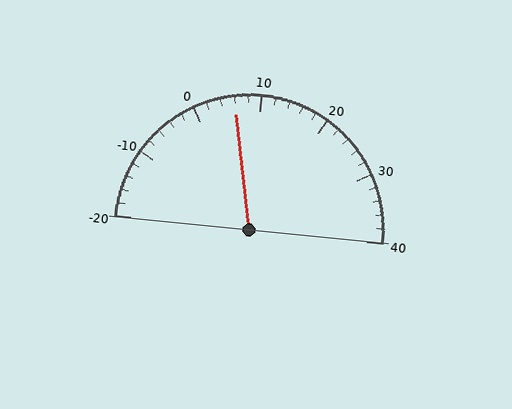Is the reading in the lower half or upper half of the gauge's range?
The reading is in the lower half of the range (-20 to 40).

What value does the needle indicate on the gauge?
The needle indicates approximately 6.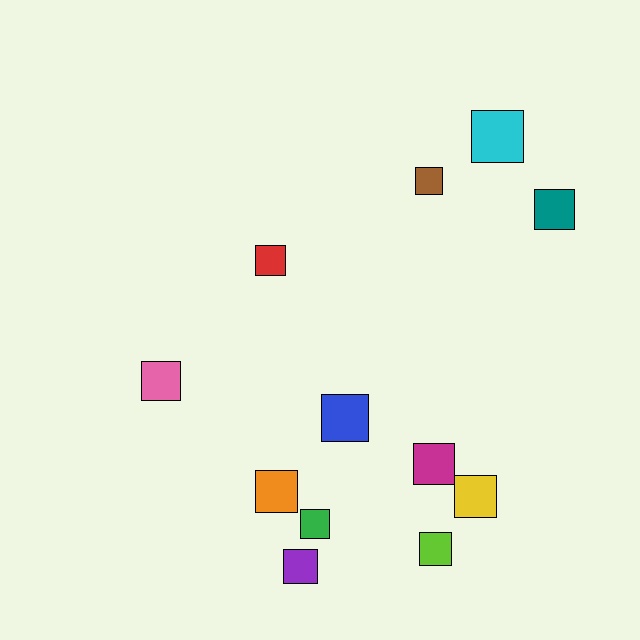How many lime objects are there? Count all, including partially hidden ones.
There is 1 lime object.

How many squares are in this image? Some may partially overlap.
There are 12 squares.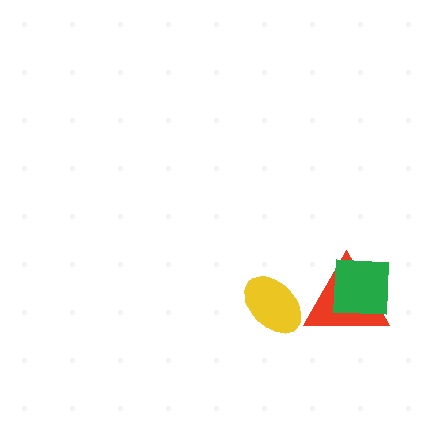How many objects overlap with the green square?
1 object overlaps with the green square.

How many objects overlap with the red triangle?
2 objects overlap with the red triangle.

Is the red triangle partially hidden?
Yes, it is partially covered by another shape.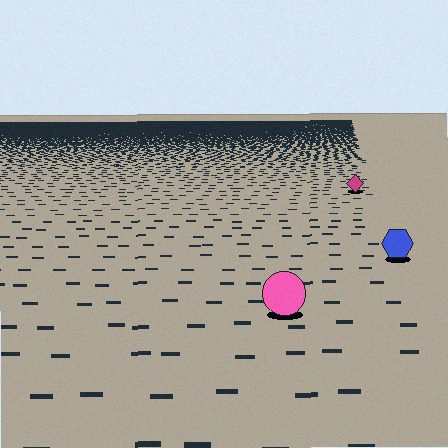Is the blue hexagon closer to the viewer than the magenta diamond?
Yes. The blue hexagon is closer — you can tell from the texture gradient: the ground texture is coarser near it.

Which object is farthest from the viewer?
The magenta diamond is farthest from the viewer. It appears smaller and the ground texture around it is denser.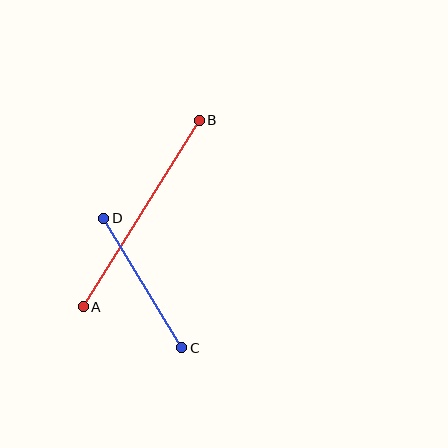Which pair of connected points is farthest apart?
Points A and B are farthest apart.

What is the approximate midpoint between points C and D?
The midpoint is at approximately (143, 283) pixels.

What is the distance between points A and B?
The distance is approximately 220 pixels.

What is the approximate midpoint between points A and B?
The midpoint is at approximately (141, 214) pixels.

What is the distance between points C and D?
The distance is approximately 151 pixels.